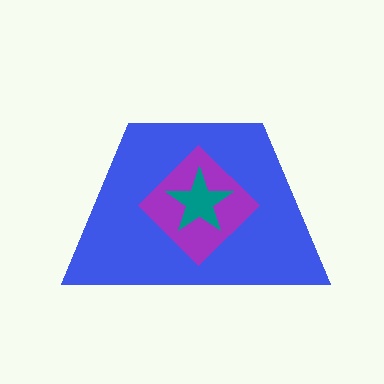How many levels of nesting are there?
3.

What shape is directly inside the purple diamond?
The teal star.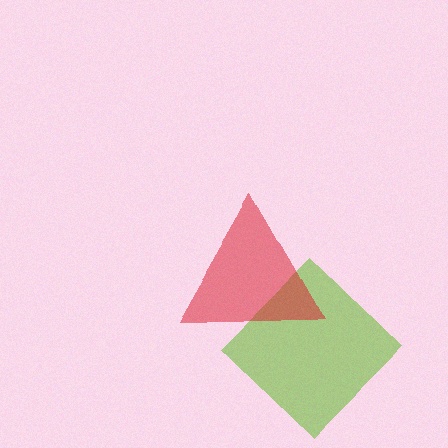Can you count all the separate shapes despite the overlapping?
Yes, there are 2 separate shapes.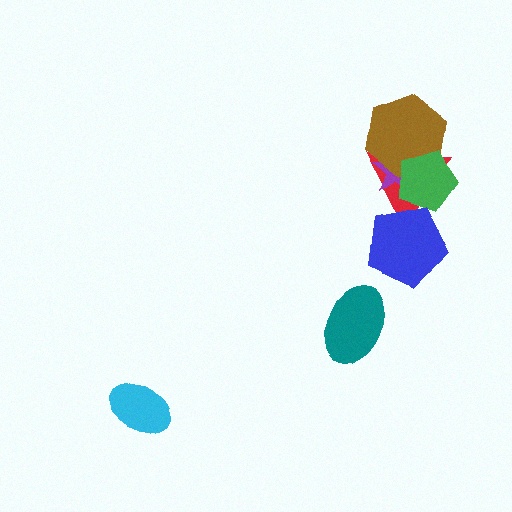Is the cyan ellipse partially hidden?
No, no other shape covers it.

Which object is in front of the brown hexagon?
The green pentagon is in front of the brown hexagon.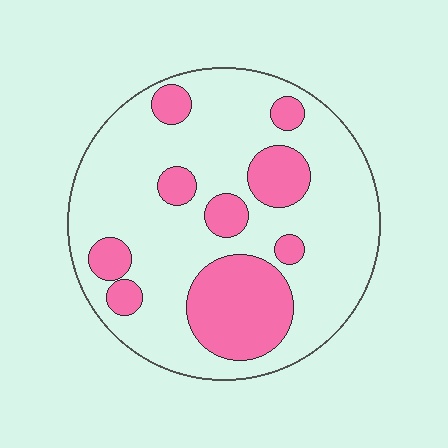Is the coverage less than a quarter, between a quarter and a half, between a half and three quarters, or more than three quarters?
Between a quarter and a half.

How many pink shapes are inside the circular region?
9.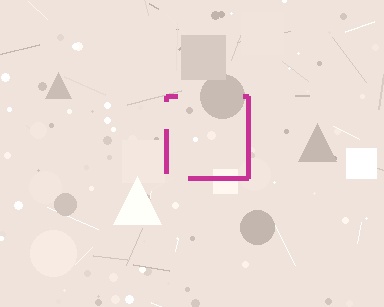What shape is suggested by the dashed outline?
The dashed outline suggests a square.